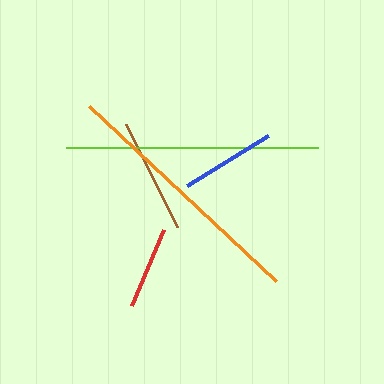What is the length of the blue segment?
The blue segment is approximately 95 pixels long.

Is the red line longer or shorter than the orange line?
The orange line is longer than the red line.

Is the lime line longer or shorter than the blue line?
The lime line is longer than the blue line.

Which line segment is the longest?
The orange line is the longest at approximately 256 pixels.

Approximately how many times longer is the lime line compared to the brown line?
The lime line is approximately 2.2 times the length of the brown line.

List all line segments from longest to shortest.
From longest to shortest: orange, lime, brown, blue, red.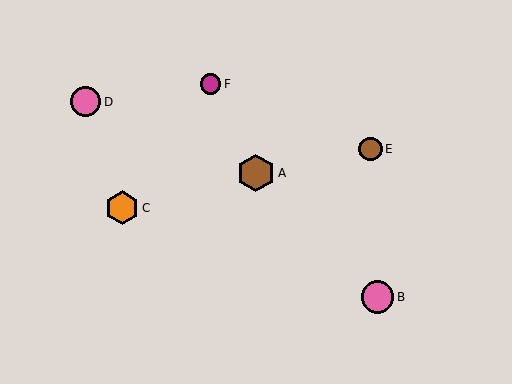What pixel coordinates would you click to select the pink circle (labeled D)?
Click at (86, 102) to select the pink circle D.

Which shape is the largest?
The brown hexagon (labeled A) is the largest.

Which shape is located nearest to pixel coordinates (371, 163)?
The brown circle (labeled E) at (370, 149) is nearest to that location.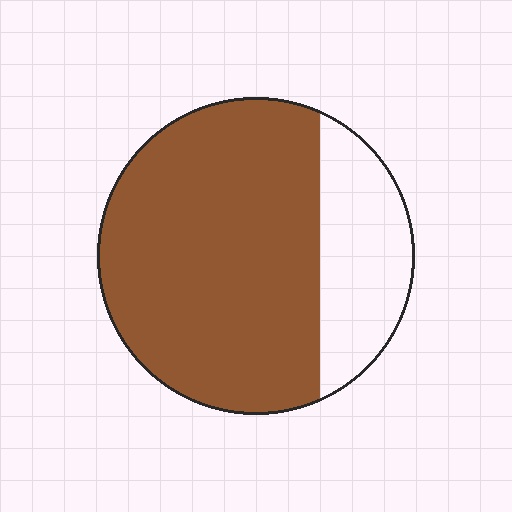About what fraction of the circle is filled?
About three quarters (3/4).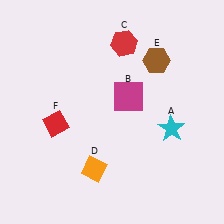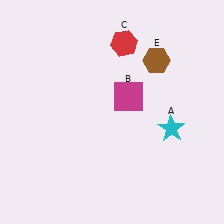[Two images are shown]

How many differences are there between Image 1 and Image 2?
There are 2 differences between the two images.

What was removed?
The orange diamond (D), the red diamond (F) were removed in Image 2.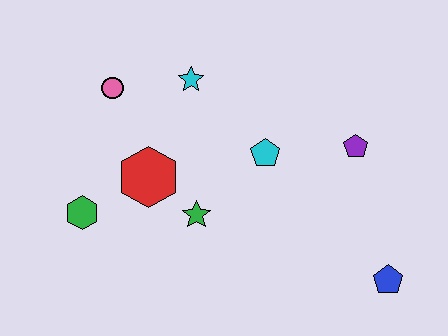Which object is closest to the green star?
The red hexagon is closest to the green star.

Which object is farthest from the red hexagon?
The blue pentagon is farthest from the red hexagon.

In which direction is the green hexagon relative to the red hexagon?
The green hexagon is to the left of the red hexagon.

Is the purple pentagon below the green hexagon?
No